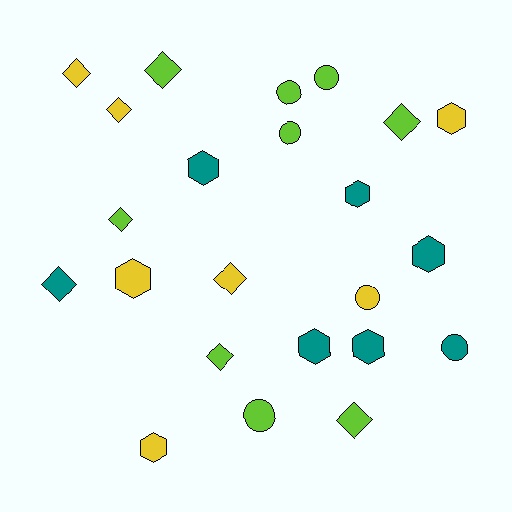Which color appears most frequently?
Lime, with 9 objects.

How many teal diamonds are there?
There is 1 teal diamond.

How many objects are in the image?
There are 23 objects.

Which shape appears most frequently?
Diamond, with 9 objects.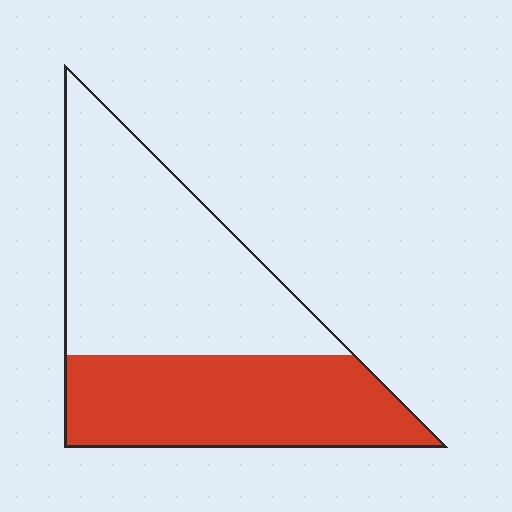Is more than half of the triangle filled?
No.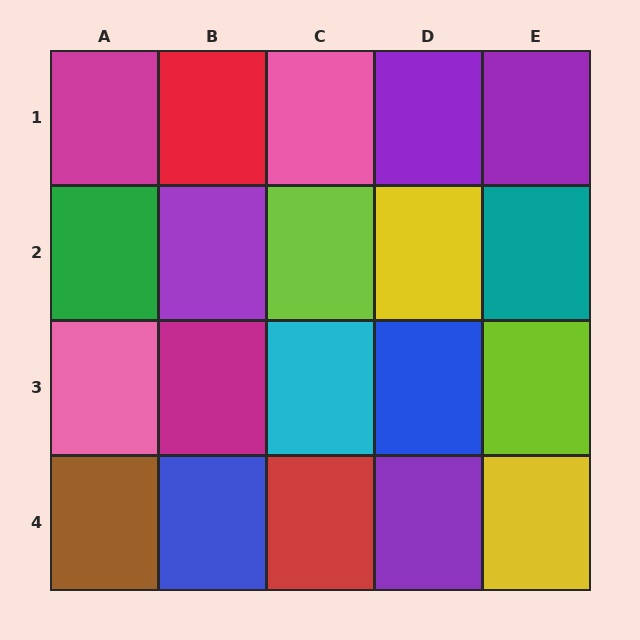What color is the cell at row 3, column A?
Pink.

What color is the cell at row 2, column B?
Purple.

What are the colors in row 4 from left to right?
Brown, blue, red, purple, yellow.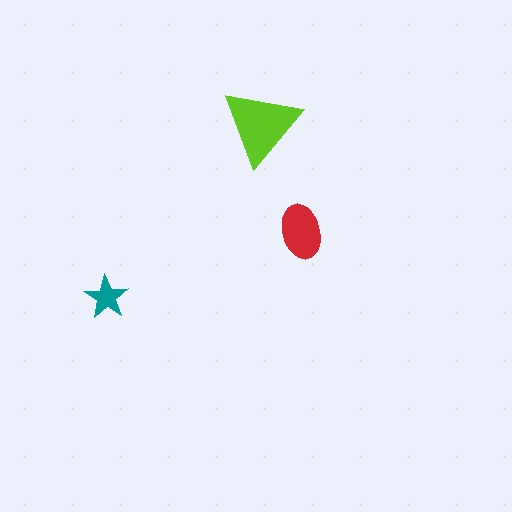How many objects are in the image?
There are 3 objects in the image.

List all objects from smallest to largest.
The teal star, the red ellipse, the lime triangle.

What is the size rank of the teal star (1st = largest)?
3rd.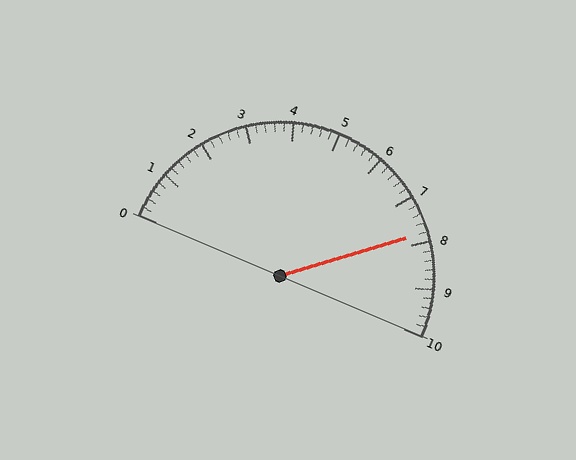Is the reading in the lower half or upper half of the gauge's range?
The reading is in the upper half of the range (0 to 10).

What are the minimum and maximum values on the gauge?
The gauge ranges from 0 to 10.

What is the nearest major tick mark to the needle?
The nearest major tick mark is 8.